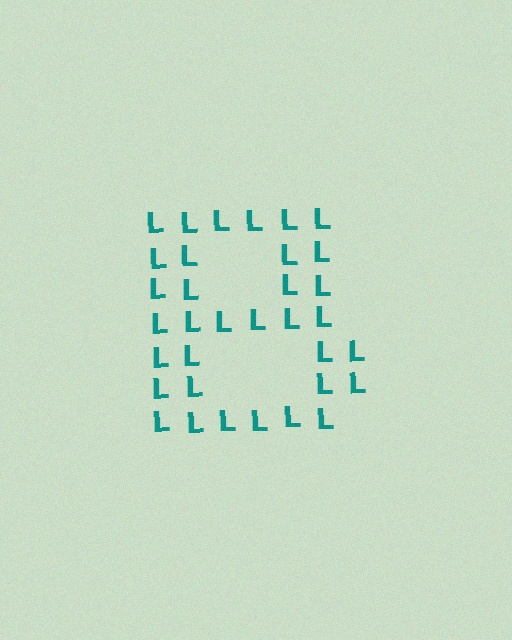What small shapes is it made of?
It is made of small letter L's.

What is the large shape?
The large shape is the letter B.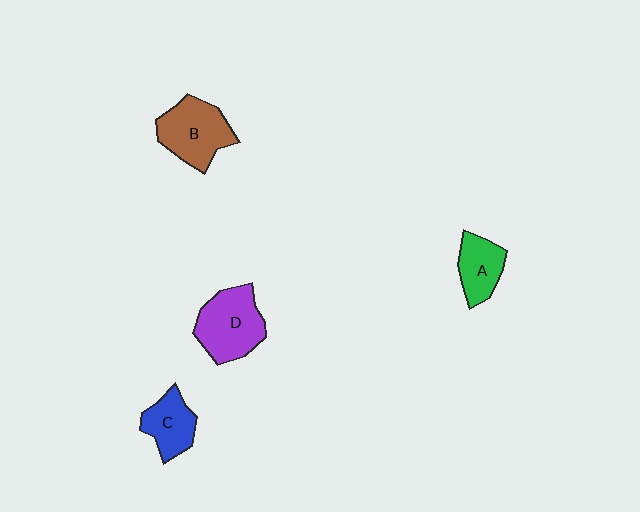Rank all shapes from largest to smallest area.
From largest to smallest: D (purple), B (brown), C (blue), A (green).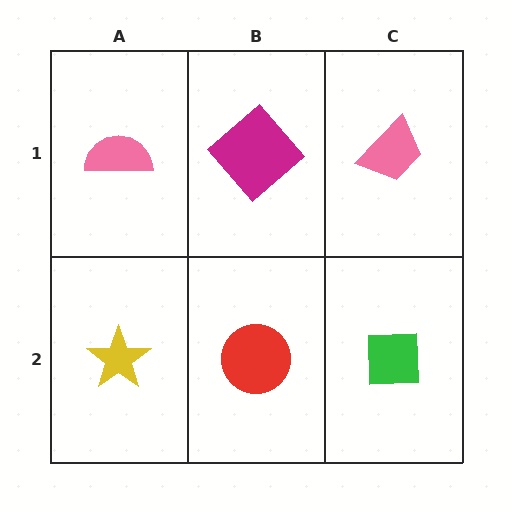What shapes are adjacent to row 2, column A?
A pink semicircle (row 1, column A), a red circle (row 2, column B).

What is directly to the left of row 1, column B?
A pink semicircle.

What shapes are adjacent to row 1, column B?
A red circle (row 2, column B), a pink semicircle (row 1, column A), a pink trapezoid (row 1, column C).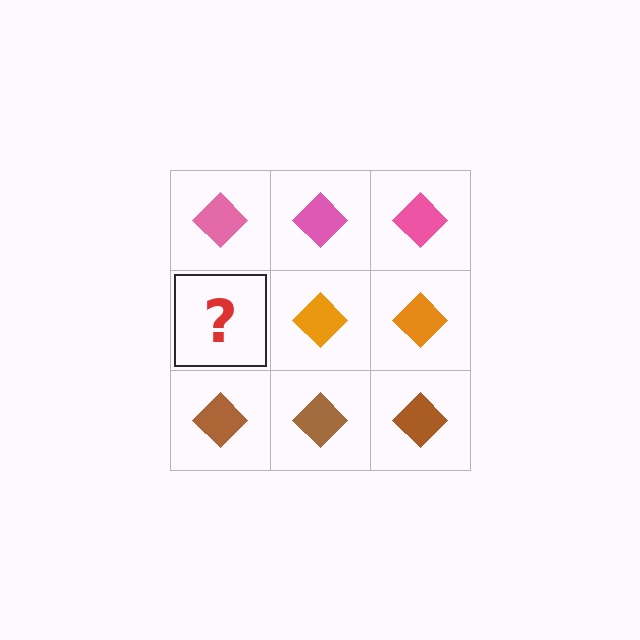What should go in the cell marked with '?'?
The missing cell should contain an orange diamond.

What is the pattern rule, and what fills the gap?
The rule is that each row has a consistent color. The gap should be filled with an orange diamond.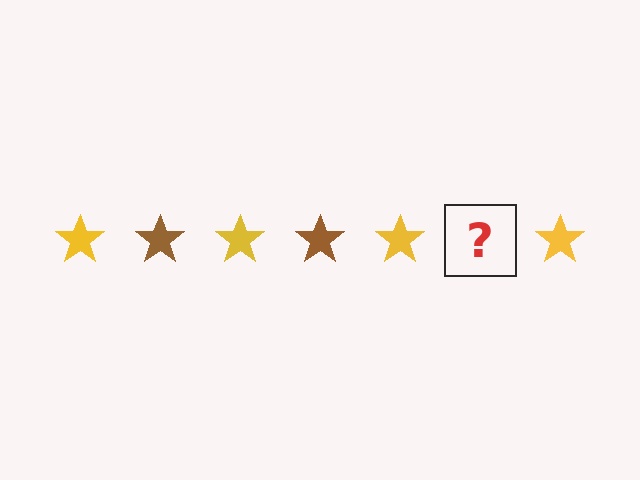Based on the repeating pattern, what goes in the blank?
The blank should be a brown star.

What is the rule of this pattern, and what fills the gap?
The rule is that the pattern cycles through yellow, brown stars. The gap should be filled with a brown star.